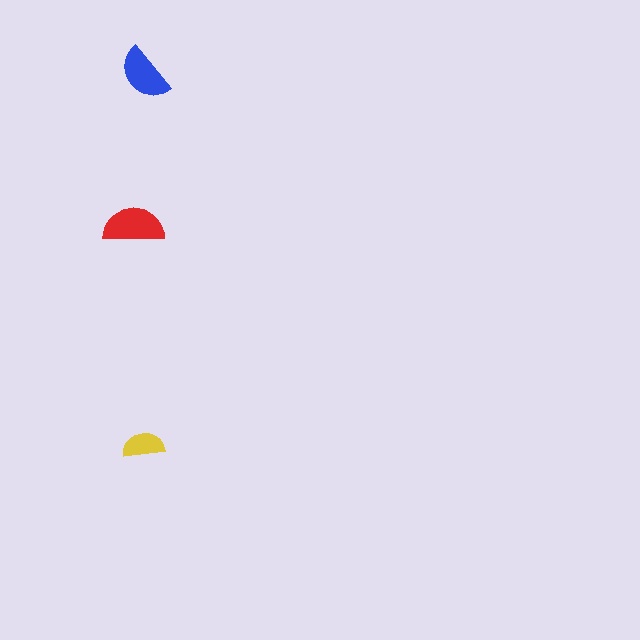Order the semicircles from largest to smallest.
the red one, the blue one, the yellow one.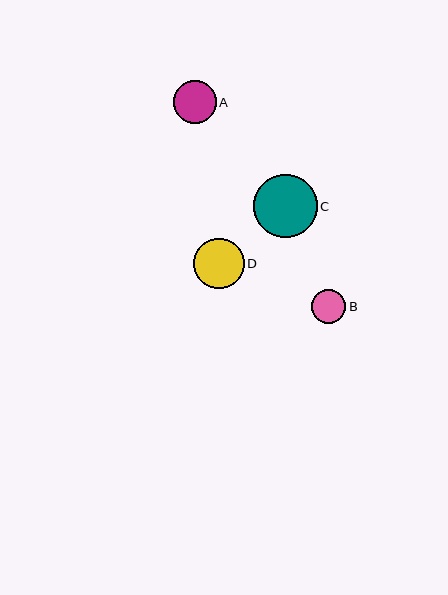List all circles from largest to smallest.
From largest to smallest: C, D, A, B.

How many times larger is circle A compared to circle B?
Circle A is approximately 1.3 times the size of circle B.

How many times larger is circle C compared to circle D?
Circle C is approximately 1.3 times the size of circle D.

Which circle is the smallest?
Circle B is the smallest with a size of approximately 34 pixels.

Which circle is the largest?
Circle C is the largest with a size of approximately 64 pixels.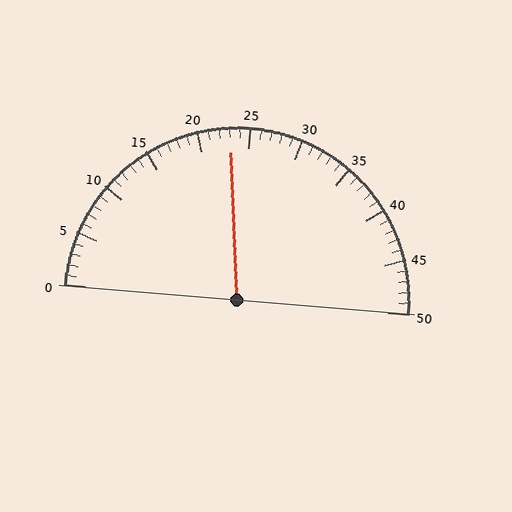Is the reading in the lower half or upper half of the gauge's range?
The reading is in the lower half of the range (0 to 50).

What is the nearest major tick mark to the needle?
The nearest major tick mark is 25.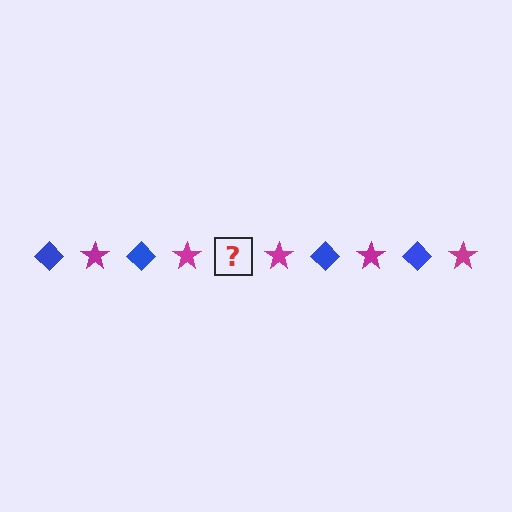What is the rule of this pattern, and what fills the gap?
The rule is that the pattern alternates between blue diamond and magenta star. The gap should be filled with a blue diamond.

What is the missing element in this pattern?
The missing element is a blue diamond.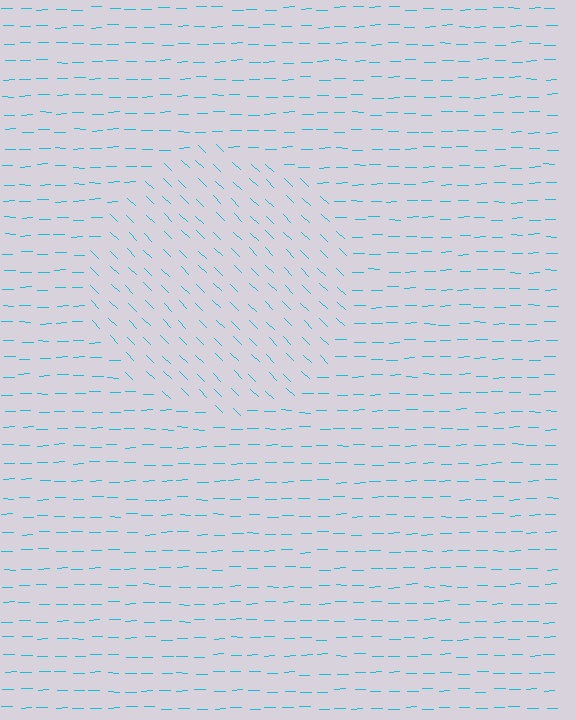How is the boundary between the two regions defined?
The boundary is defined purely by a change in line orientation (approximately 45 degrees difference). All lines are the same color and thickness.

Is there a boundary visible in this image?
Yes, there is a texture boundary formed by a change in line orientation.